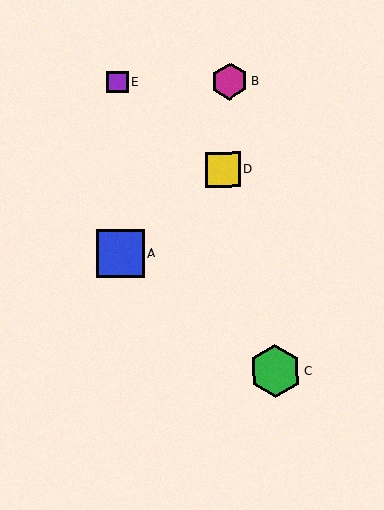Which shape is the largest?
The green hexagon (labeled C) is the largest.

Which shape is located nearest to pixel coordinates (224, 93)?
The magenta hexagon (labeled B) at (230, 81) is nearest to that location.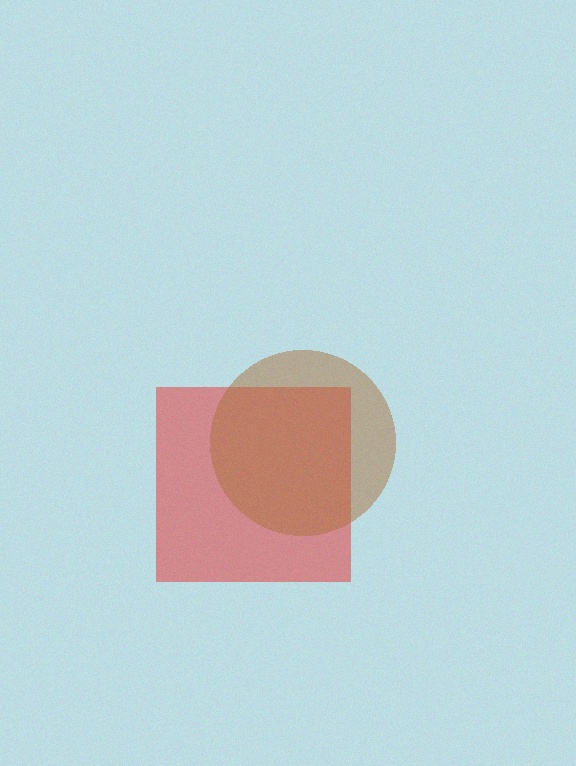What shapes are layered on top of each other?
The layered shapes are: a red square, a brown circle.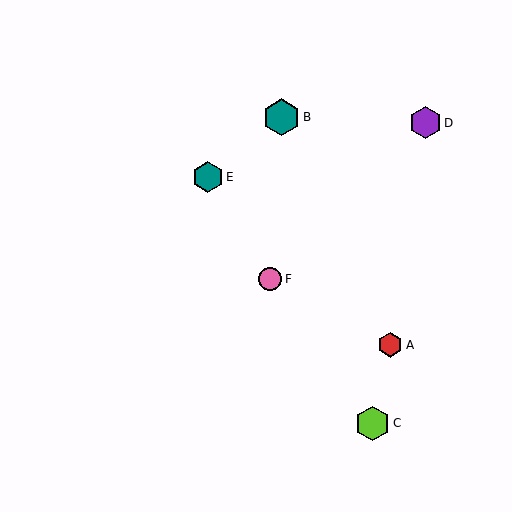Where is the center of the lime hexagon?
The center of the lime hexagon is at (372, 423).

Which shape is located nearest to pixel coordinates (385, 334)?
The red hexagon (labeled A) at (390, 345) is nearest to that location.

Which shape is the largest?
The teal hexagon (labeled B) is the largest.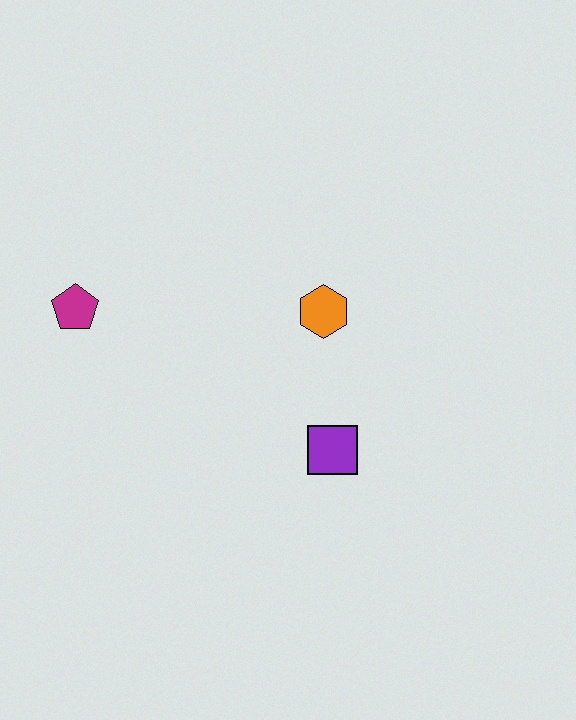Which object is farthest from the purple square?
The magenta pentagon is farthest from the purple square.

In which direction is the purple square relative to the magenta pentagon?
The purple square is to the right of the magenta pentagon.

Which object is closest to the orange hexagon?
The purple square is closest to the orange hexagon.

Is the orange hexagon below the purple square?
No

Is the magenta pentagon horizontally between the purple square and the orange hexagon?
No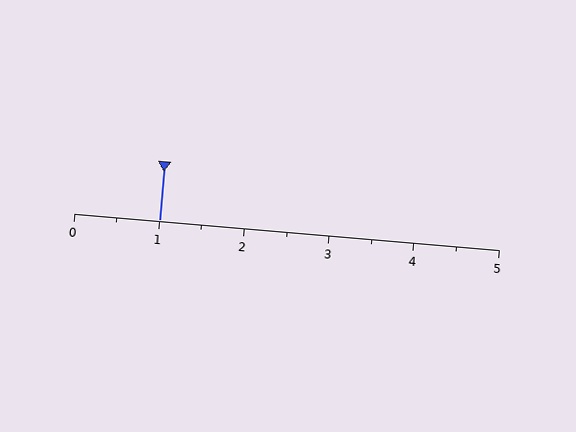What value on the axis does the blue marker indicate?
The marker indicates approximately 1.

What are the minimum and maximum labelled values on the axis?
The axis runs from 0 to 5.